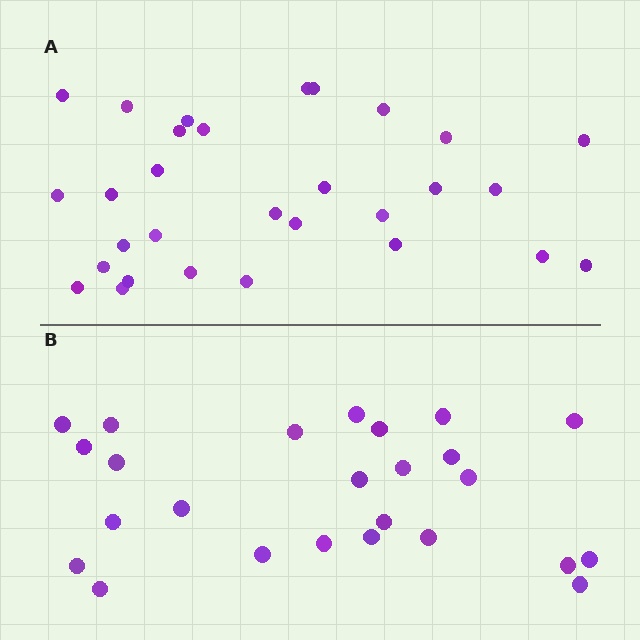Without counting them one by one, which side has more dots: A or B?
Region A (the top region) has more dots.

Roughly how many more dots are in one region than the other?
Region A has about 5 more dots than region B.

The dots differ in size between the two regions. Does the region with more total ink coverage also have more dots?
No. Region B has more total ink coverage because its dots are larger, but region A actually contains more individual dots. Total area can be misleading — the number of items is what matters here.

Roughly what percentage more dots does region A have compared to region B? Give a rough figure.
About 20% more.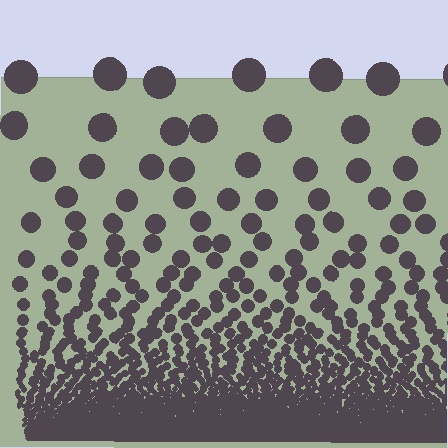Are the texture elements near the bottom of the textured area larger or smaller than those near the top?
Smaller. The gradient is inverted — elements near the bottom are smaller and denser.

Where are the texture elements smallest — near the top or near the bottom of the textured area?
Near the bottom.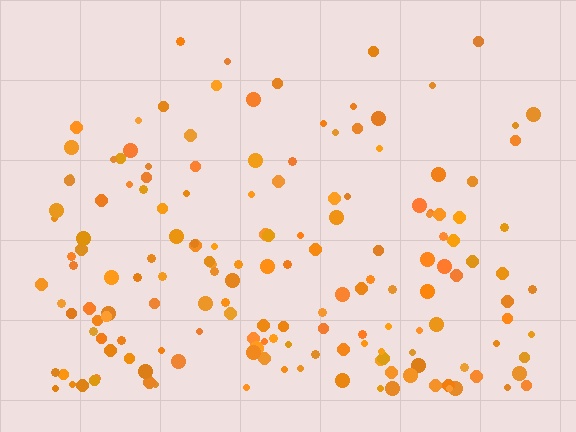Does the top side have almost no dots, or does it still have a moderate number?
Still a moderate number, just noticeably fewer than the bottom.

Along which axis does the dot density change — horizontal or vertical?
Vertical.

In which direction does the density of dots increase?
From top to bottom, with the bottom side densest.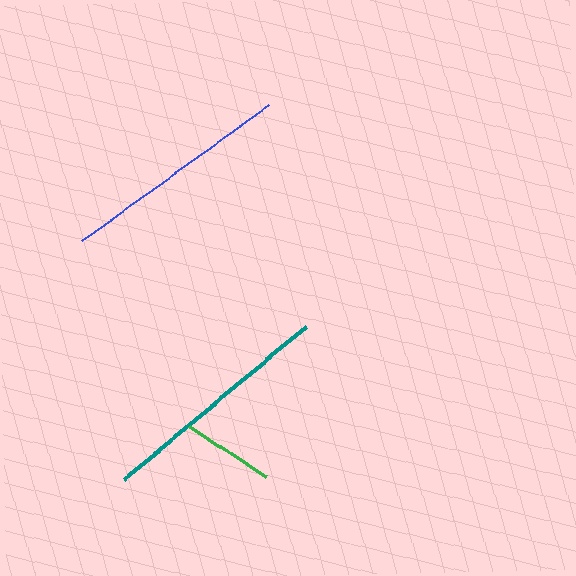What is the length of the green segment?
The green segment is approximately 92 pixels long.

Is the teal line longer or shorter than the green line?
The teal line is longer than the green line.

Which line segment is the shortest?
The green line is the shortest at approximately 92 pixels.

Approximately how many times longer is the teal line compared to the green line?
The teal line is approximately 2.6 times the length of the green line.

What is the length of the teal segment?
The teal segment is approximately 236 pixels long.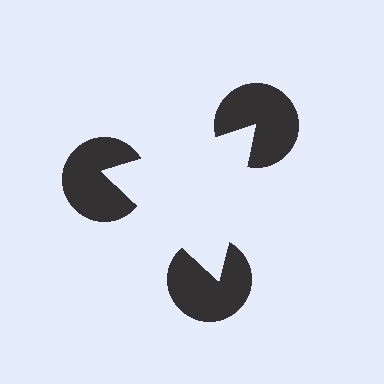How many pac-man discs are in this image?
There are 3 — one at each vertex of the illusory triangle.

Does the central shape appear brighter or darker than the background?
It typically appears slightly brighter than the background, even though no actual brightness change is drawn.